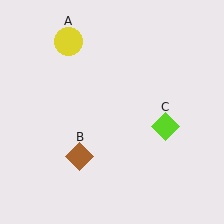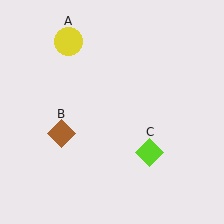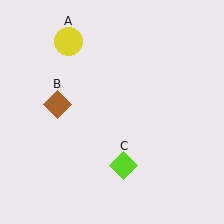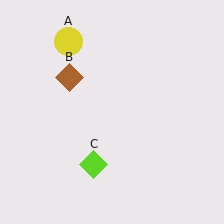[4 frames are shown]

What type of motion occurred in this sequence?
The brown diamond (object B), lime diamond (object C) rotated clockwise around the center of the scene.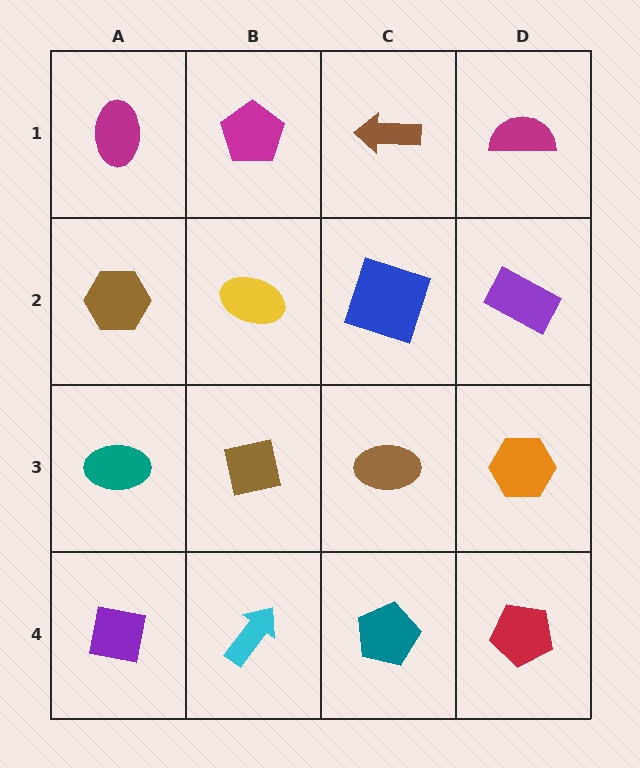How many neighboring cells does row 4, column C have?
3.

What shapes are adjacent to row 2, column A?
A magenta ellipse (row 1, column A), a teal ellipse (row 3, column A), a yellow ellipse (row 2, column B).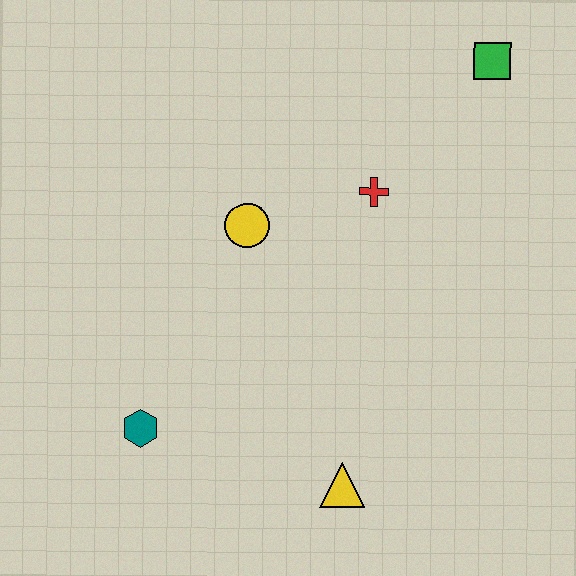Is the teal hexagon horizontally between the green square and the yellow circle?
No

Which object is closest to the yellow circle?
The red cross is closest to the yellow circle.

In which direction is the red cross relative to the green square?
The red cross is below the green square.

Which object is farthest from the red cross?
The teal hexagon is farthest from the red cross.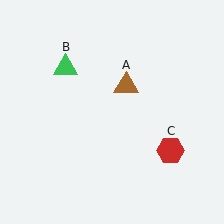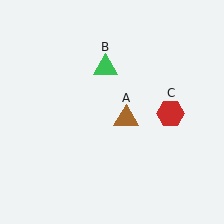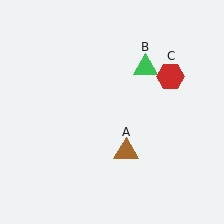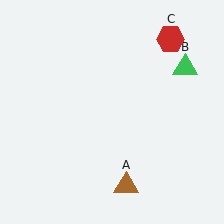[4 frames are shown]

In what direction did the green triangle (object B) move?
The green triangle (object B) moved right.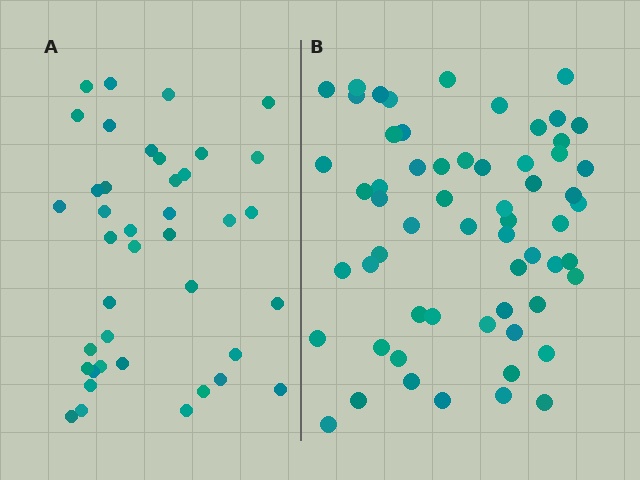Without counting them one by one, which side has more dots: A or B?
Region B (the right region) has more dots.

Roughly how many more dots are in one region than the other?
Region B has approximately 20 more dots than region A.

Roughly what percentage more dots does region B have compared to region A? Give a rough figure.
About 50% more.